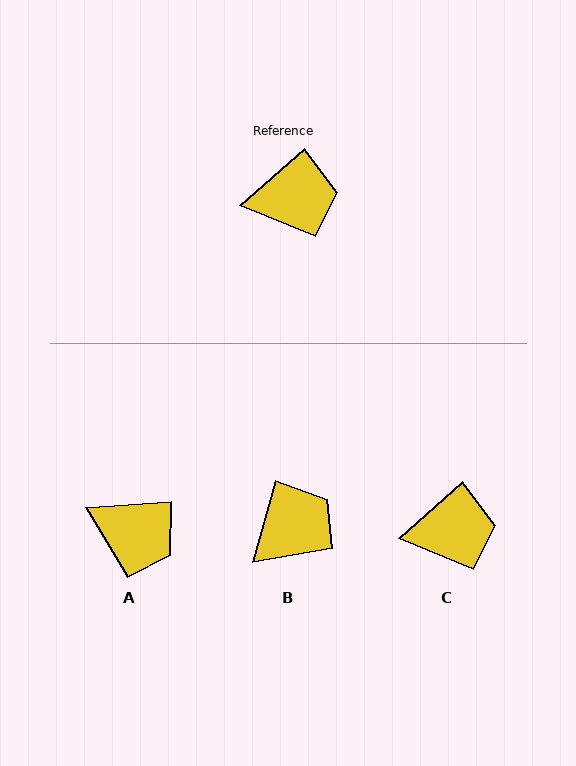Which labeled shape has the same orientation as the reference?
C.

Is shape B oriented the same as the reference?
No, it is off by about 33 degrees.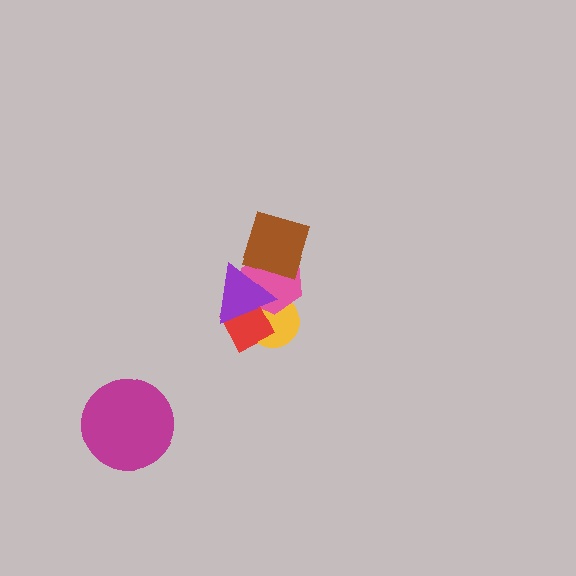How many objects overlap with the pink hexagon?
4 objects overlap with the pink hexagon.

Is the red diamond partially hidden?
Yes, it is partially covered by another shape.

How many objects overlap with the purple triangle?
4 objects overlap with the purple triangle.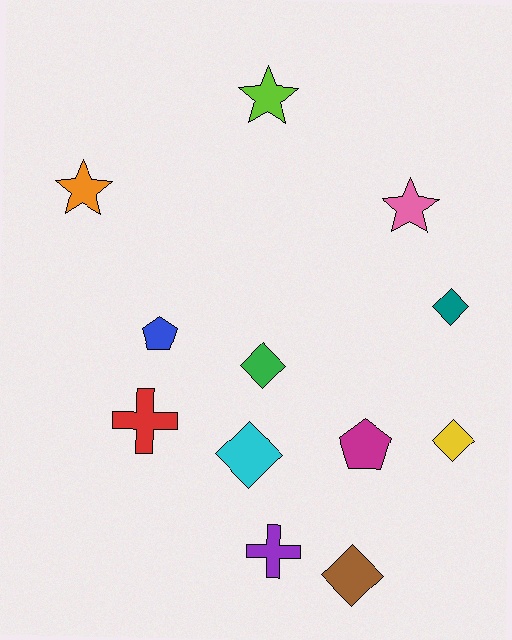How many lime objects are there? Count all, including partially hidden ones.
There is 1 lime object.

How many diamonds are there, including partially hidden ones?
There are 5 diamonds.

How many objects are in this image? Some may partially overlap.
There are 12 objects.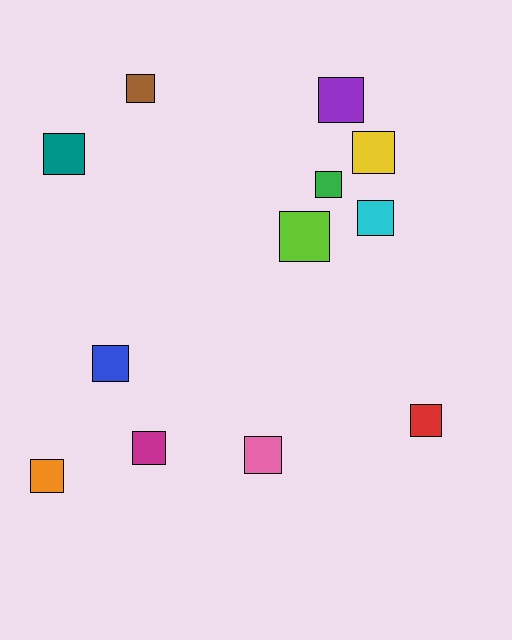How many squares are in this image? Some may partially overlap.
There are 12 squares.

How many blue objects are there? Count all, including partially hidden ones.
There is 1 blue object.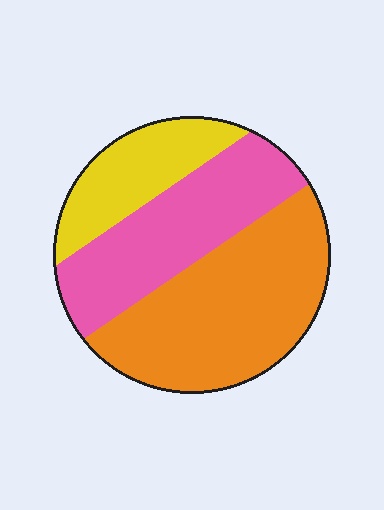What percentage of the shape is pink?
Pink covers about 35% of the shape.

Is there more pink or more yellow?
Pink.